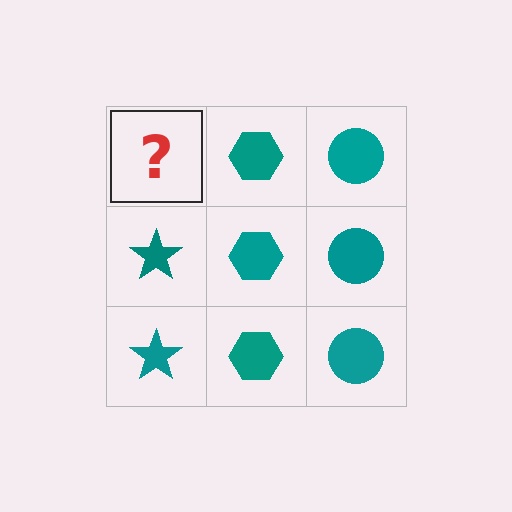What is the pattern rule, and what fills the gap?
The rule is that each column has a consistent shape. The gap should be filled with a teal star.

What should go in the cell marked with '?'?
The missing cell should contain a teal star.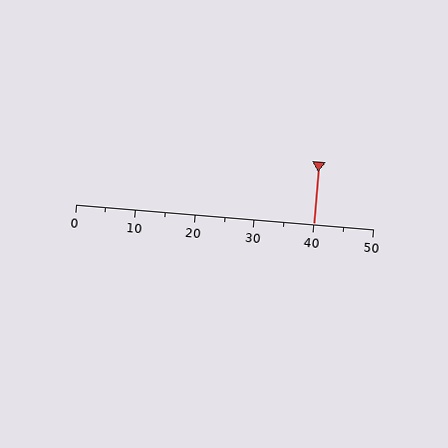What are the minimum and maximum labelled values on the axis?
The axis runs from 0 to 50.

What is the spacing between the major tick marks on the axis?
The major ticks are spaced 10 apart.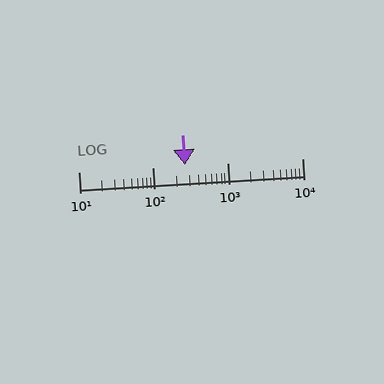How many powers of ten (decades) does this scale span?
The scale spans 3 decades, from 10 to 10000.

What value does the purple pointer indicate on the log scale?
The pointer indicates approximately 270.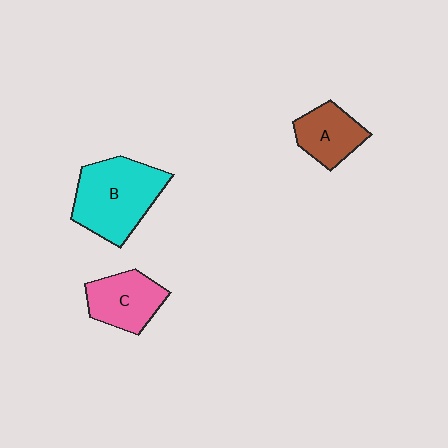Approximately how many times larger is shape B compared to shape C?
Approximately 1.6 times.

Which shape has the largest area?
Shape B (cyan).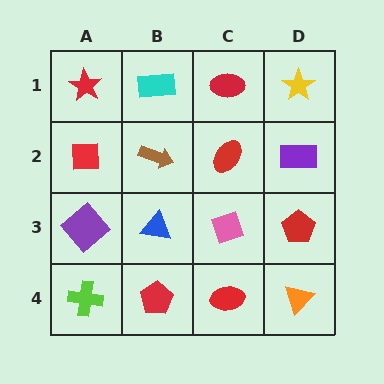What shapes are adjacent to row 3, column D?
A purple rectangle (row 2, column D), an orange triangle (row 4, column D), a pink diamond (row 3, column C).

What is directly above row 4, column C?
A pink diamond.